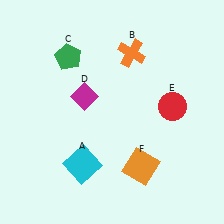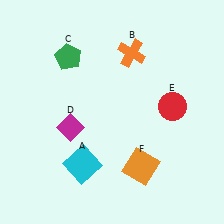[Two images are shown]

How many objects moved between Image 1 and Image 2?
1 object moved between the two images.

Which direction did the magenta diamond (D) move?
The magenta diamond (D) moved down.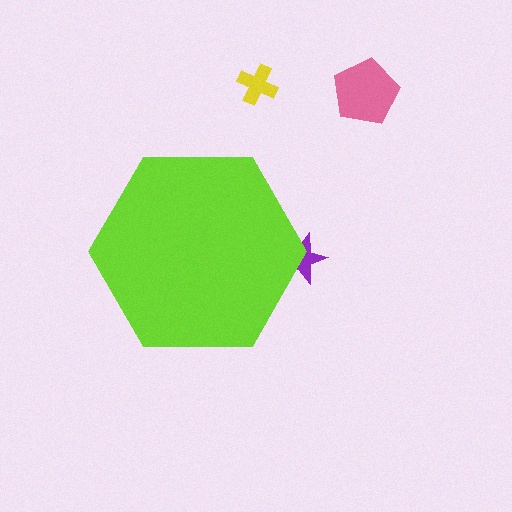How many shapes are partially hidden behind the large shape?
1 shape is partially hidden.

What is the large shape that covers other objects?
A lime hexagon.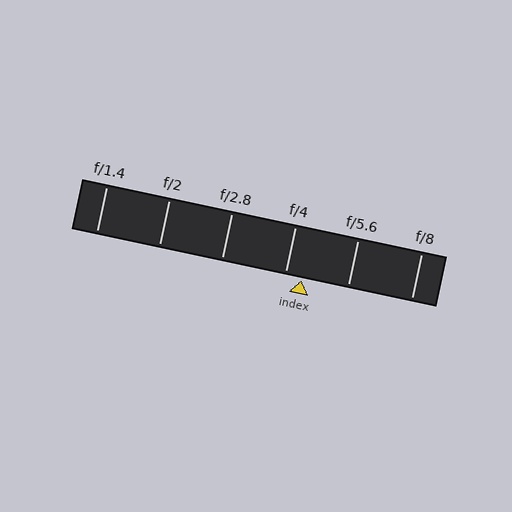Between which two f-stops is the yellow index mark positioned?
The index mark is between f/4 and f/5.6.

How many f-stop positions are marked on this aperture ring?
There are 6 f-stop positions marked.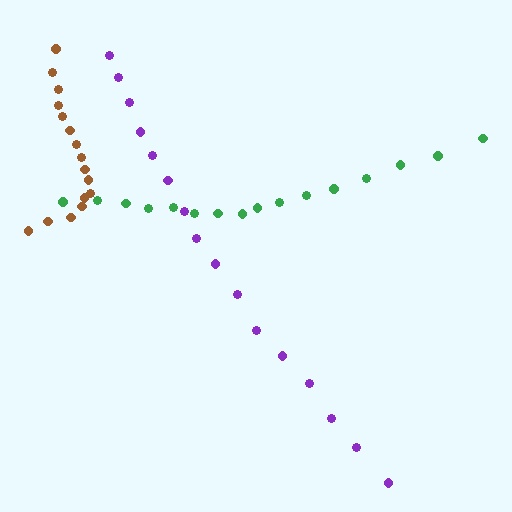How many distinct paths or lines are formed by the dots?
There are 3 distinct paths.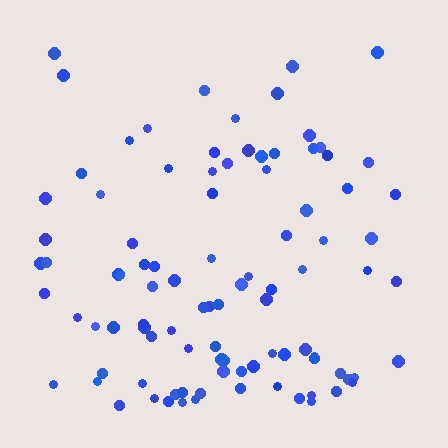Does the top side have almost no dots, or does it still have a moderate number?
Still a moderate number, just noticeably fewer than the bottom.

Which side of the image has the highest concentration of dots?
The bottom.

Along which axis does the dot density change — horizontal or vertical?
Vertical.